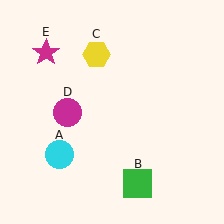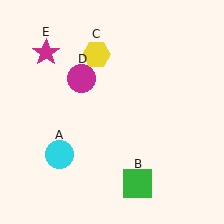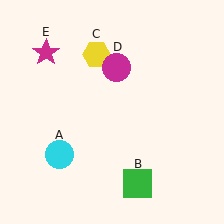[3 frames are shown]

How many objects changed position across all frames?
1 object changed position: magenta circle (object D).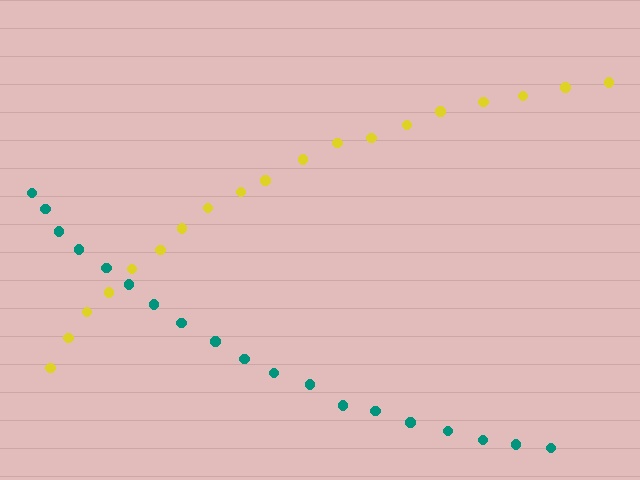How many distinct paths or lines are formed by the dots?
There are 2 distinct paths.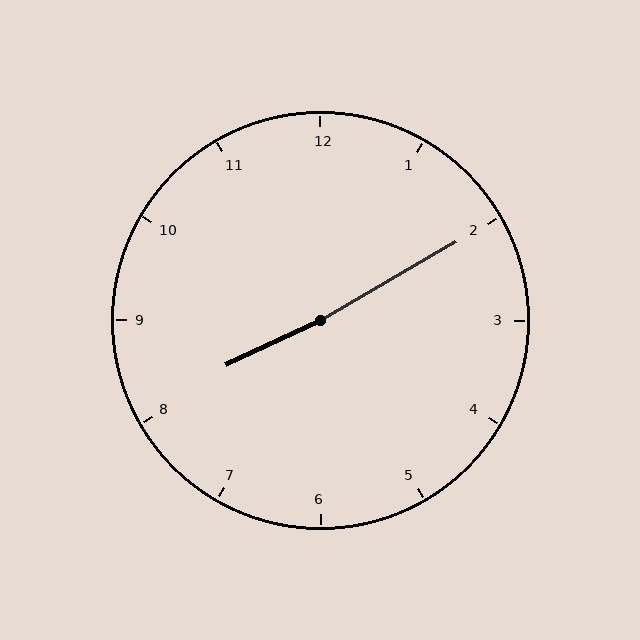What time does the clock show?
8:10.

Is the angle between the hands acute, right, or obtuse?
It is obtuse.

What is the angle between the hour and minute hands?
Approximately 175 degrees.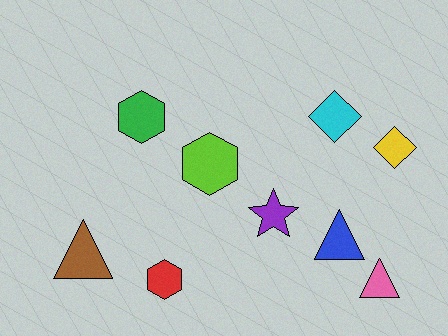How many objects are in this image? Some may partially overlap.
There are 9 objects.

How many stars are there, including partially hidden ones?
There is 1 star.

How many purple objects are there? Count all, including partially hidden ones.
There is 1 purple object.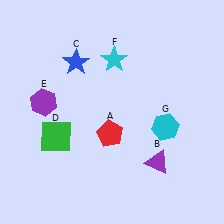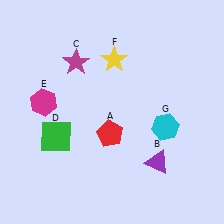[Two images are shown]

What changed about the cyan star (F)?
In Image 1, F is cyan. In Image 2, it changed to yellow.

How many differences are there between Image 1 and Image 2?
There are 3 differences between the two images.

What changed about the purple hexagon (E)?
In Image 1, E is purple. In Image 2, it changed to magenta.